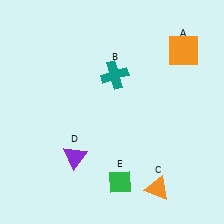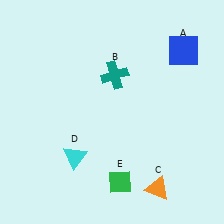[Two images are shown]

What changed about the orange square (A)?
In Image 1, A is orange. In Image 2, it changed to blue.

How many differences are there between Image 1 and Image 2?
There are 2 differences between the two images.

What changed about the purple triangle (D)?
In Image 1, D is purple. In Image 2, it changed to cyan.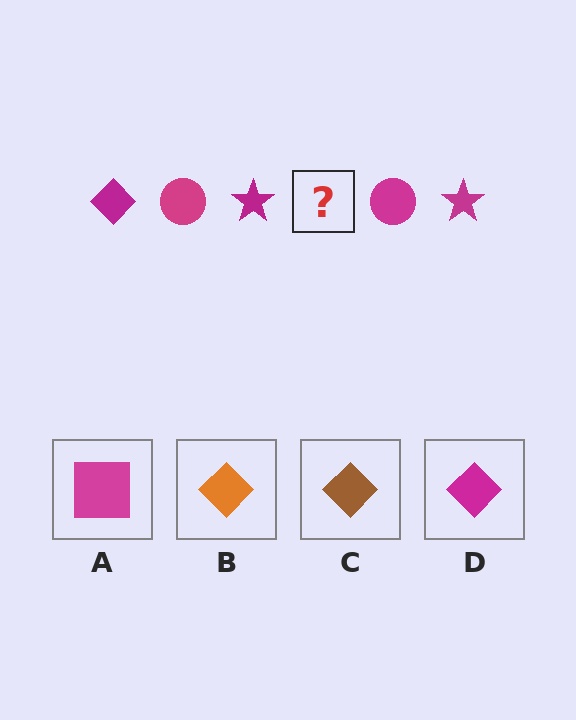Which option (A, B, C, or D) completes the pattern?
D.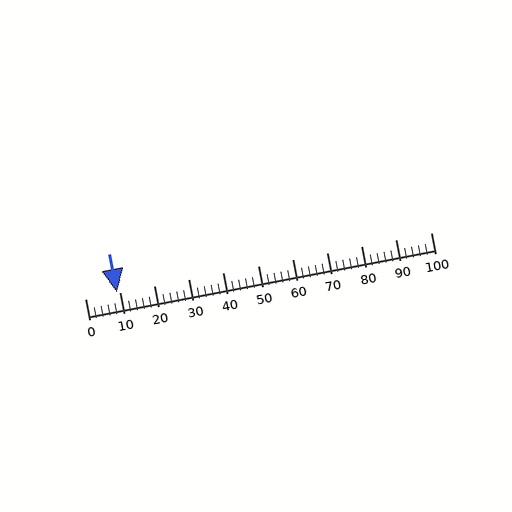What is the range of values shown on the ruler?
The ruler shows values from 0 to 100.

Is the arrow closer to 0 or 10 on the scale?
The arrow is closer to 10.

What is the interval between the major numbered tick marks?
The major tick marks are spaced 10 units apart.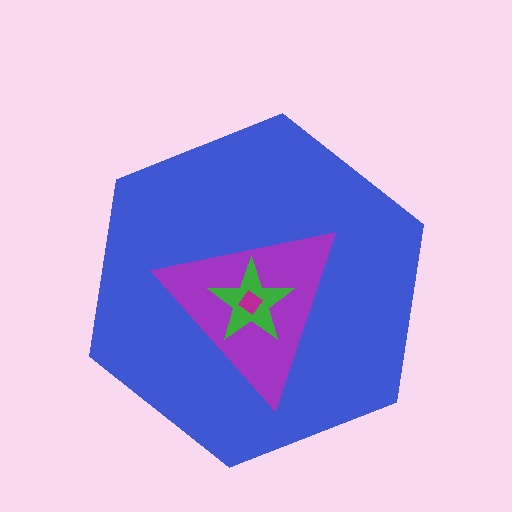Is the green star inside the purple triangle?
Yes.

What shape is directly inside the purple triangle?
The green star.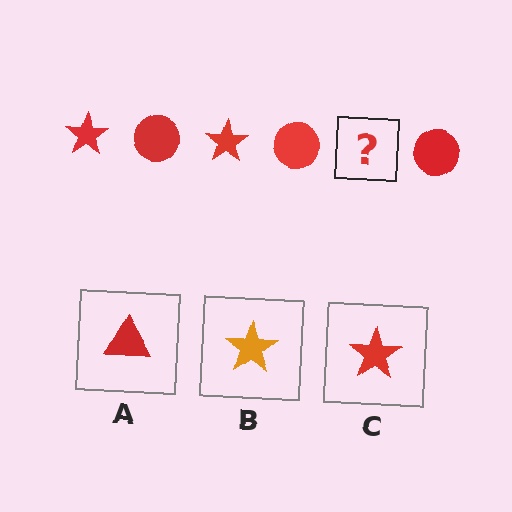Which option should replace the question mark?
Option C.